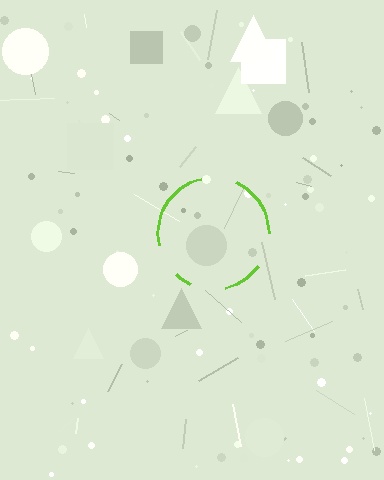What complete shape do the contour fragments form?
The contour fragments form a circle.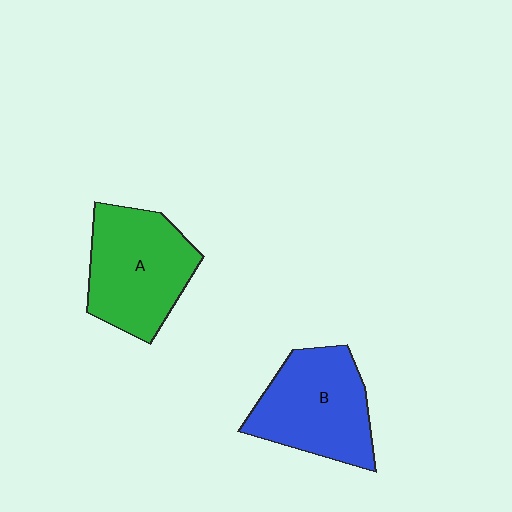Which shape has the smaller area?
Shape B (blue).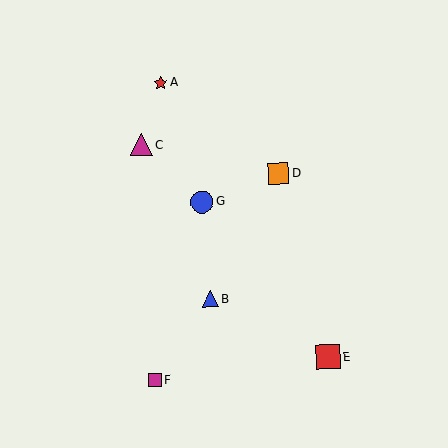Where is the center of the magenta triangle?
The center of the magenta triangle is at (141, 145).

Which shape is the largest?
The red square (labeled E) is the largest.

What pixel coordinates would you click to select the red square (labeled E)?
Click at (328, 357) to select the red square E.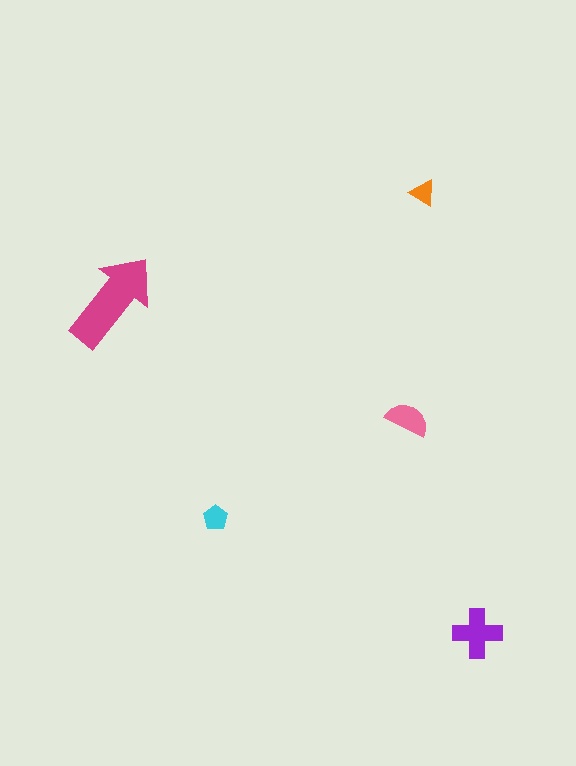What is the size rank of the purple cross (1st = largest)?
2nd.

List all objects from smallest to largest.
The orange triangle, the cyan pentagon, the pink semicircle, the purple cross, the magenta arrow.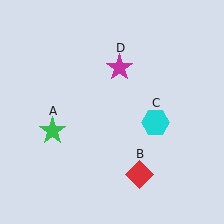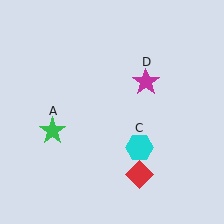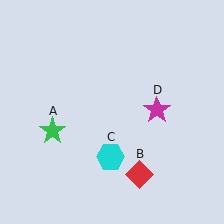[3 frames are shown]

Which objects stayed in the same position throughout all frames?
Green star (object A) and red diamond (object B) remained stationary.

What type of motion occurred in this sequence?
The cyan hexagon (object C), magenta star (object D) rotated clockwise around the center of the scene.